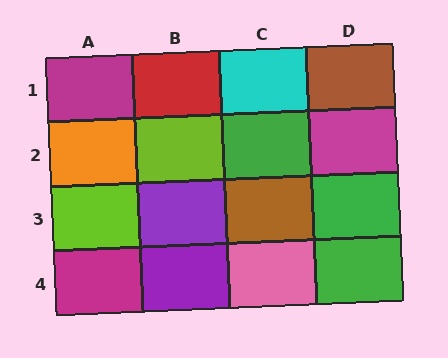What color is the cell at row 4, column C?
Pink.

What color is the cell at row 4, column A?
Magenta.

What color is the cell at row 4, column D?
Green.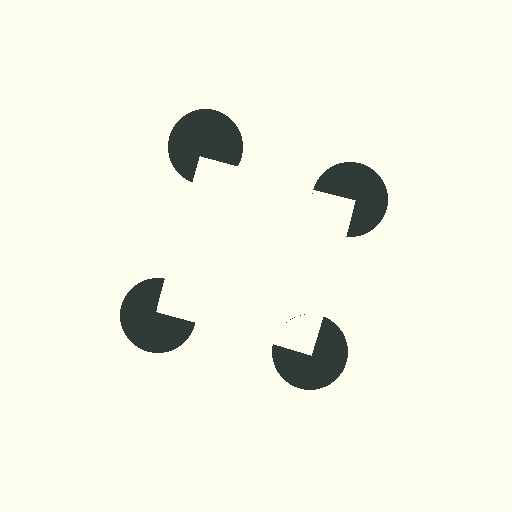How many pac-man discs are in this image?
There are 4 — one at each vertex of the illusory square.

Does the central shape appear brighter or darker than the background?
It typically appears slightly brighter than the background, even though no actual brightness change is drawn.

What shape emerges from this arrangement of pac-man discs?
An illusory square — its edges are inferred from the aligned wedge cuts in the pac-man discs, not physically drawn.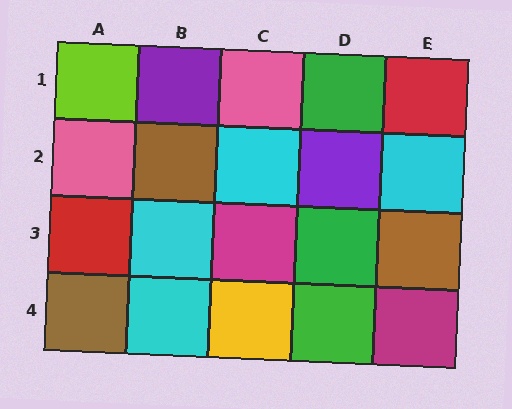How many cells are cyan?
4 cells are cyan.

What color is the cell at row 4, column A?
Brown.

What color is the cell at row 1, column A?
Lime.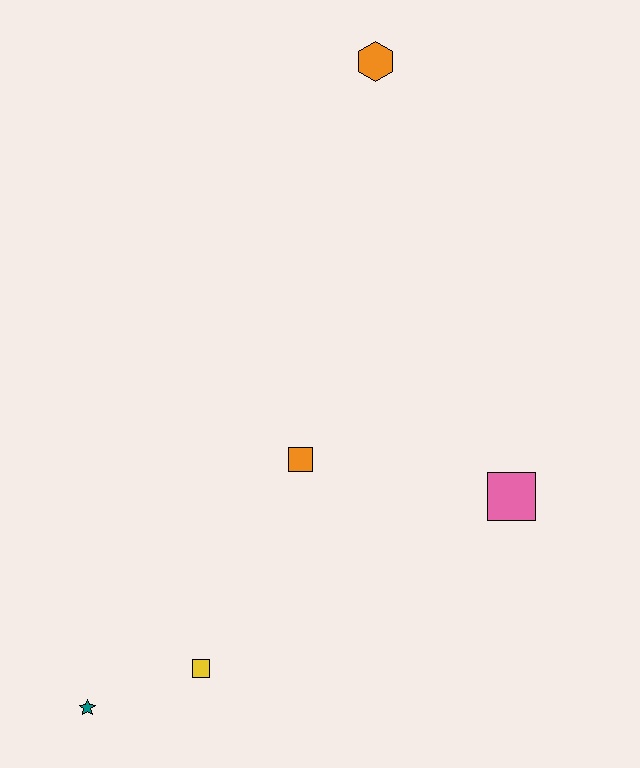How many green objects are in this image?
There are no green objects.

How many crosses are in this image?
There are no crosses.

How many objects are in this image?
There are 5 objects.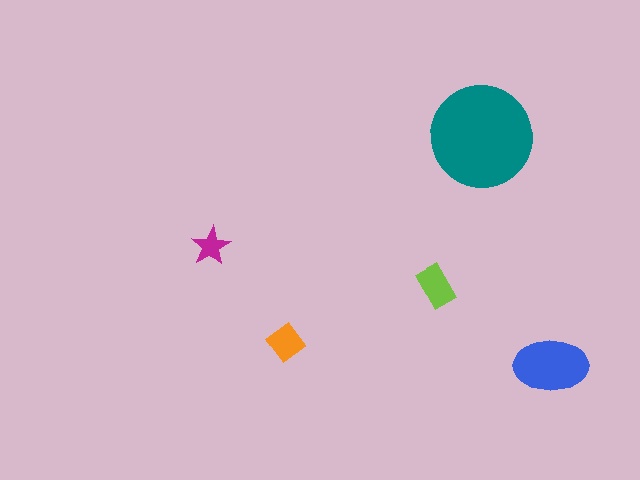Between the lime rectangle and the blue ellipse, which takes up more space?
The blue ellipse.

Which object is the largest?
The teal circle.